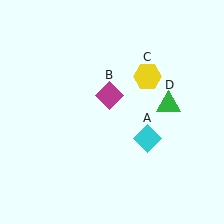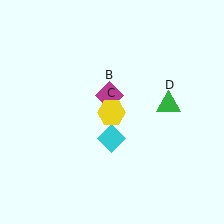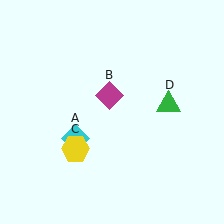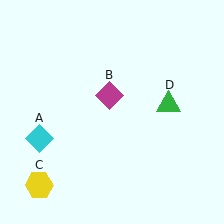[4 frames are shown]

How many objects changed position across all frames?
2 objects changed position: cyan diamond (object A), yellow hexagon (object C).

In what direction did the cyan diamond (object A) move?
The cyan diamond (object A) moved left.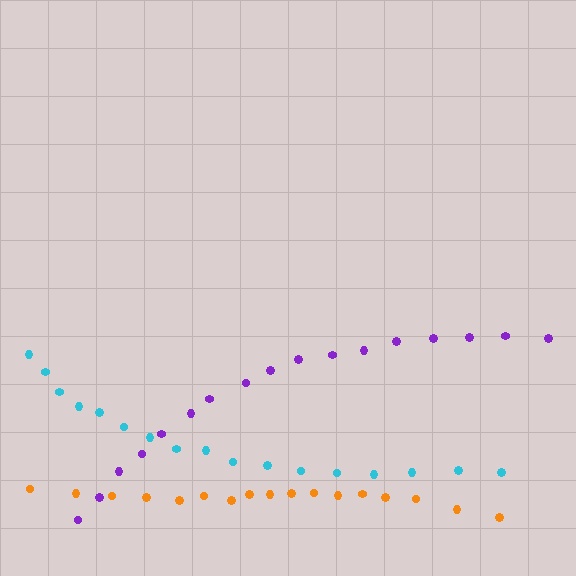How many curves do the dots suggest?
There are 3 distinct paths.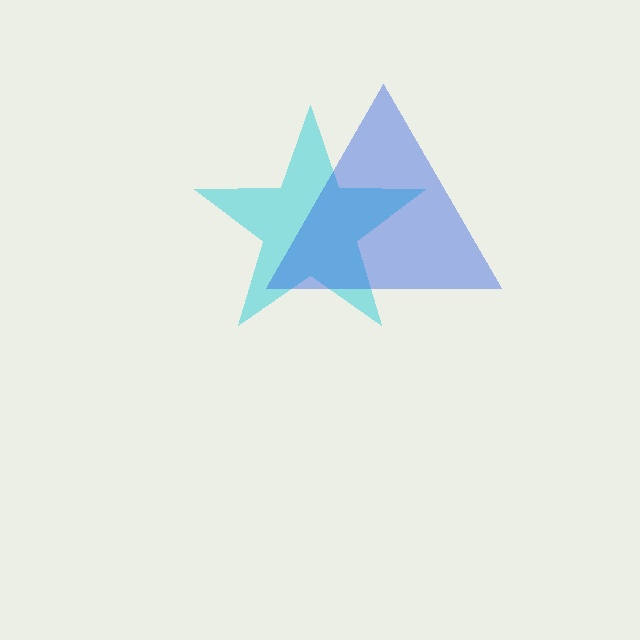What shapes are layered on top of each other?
The layered shapes are: a cyan star, a blue triangle.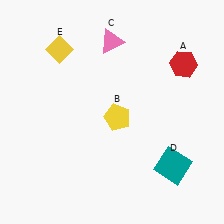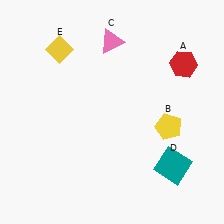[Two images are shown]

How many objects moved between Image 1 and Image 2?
1 object moved between the two images.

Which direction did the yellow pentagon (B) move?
The yellow pentagon (B) moved right.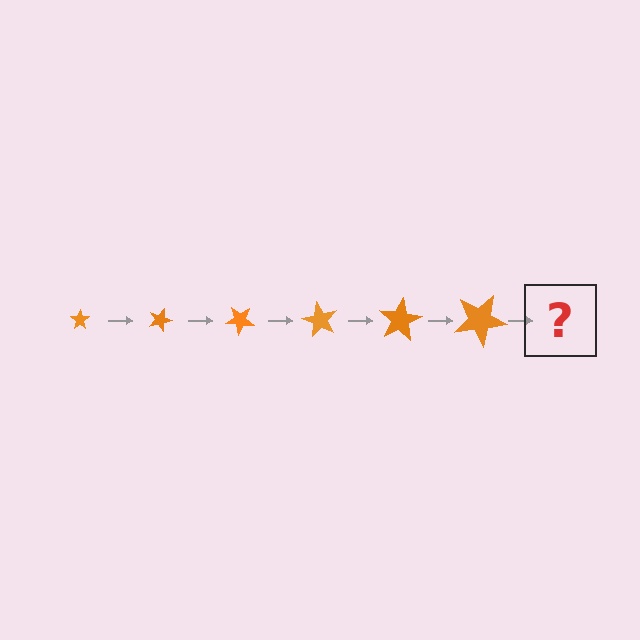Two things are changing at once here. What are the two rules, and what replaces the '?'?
The two rules are that the star grows larger each step and it rotates 20 degrees each step. The '?' should be a star, larger than the previous one and rotated 120 degrees from the start.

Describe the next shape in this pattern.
It should be a star, larger than the previous one and rotated 120 degrees from the start.